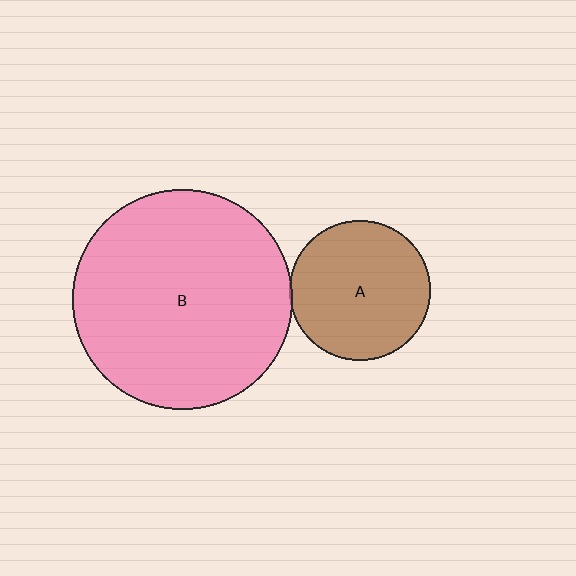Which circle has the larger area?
Circle B (pink).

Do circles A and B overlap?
Yes.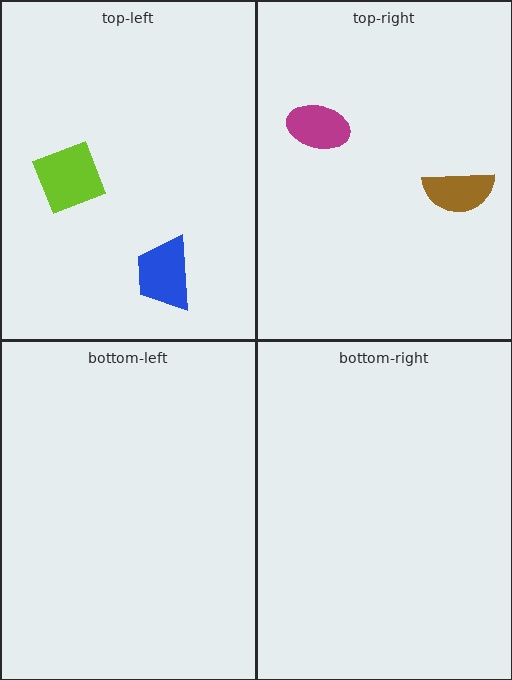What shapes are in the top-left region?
The blue trapezoid, the lime diamond.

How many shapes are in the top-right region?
2.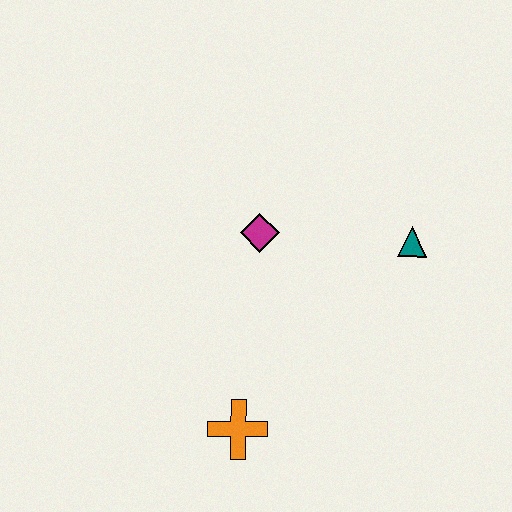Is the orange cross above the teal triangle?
No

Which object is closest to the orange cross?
The magenta diamond is closest to the orange cross.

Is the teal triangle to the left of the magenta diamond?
No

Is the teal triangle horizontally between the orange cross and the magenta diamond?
No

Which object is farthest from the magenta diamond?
The orange cross is farthest from the magenta diamond.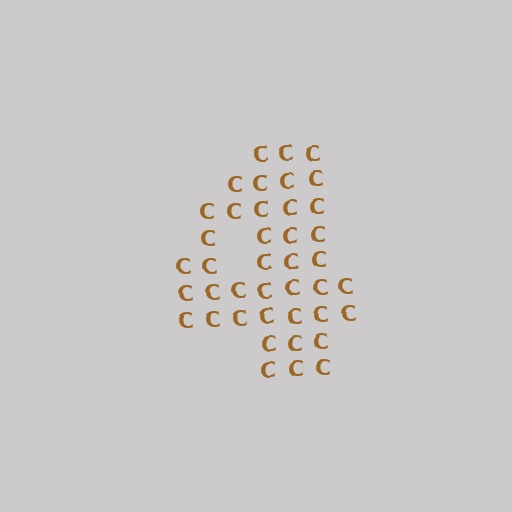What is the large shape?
The large shape is the digit 4.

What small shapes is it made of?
It is made of small letter C's.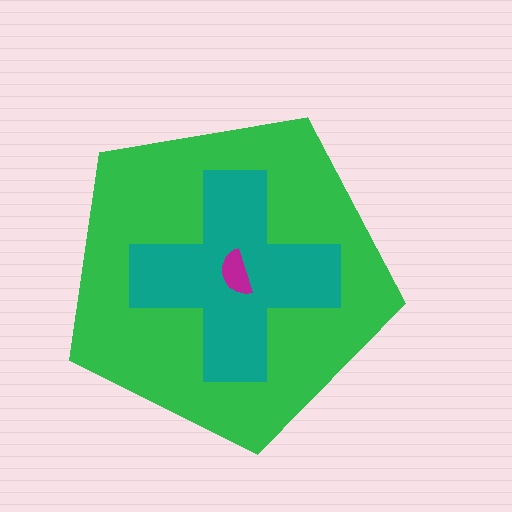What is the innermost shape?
The magenta semicircle.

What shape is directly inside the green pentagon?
The teal cross.